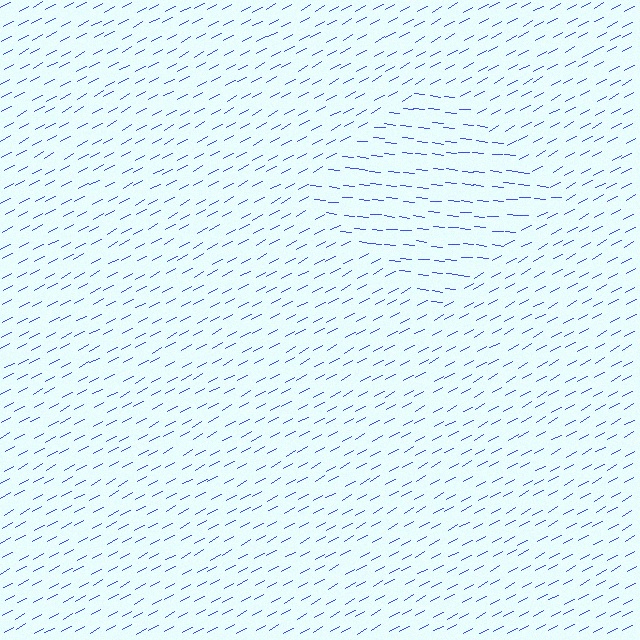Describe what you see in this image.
The image is filled with small blue line segments. A diamond region in the image has lines oriented differently from the surrounding lines, creating a visible texture boundary.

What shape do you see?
I see a diamond.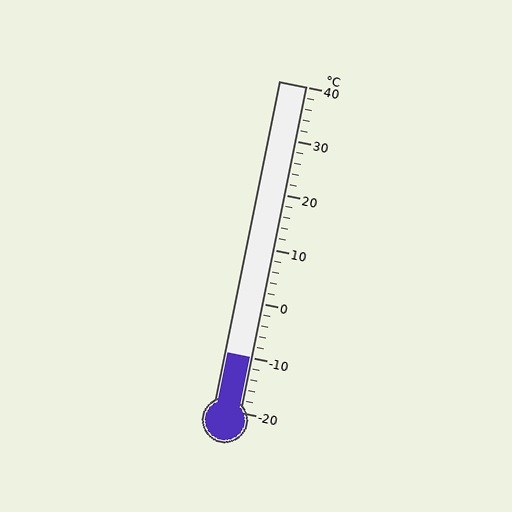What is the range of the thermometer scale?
The thermometer scale ranges from -20°C to 40°C.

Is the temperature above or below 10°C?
The temperature is below 10°C.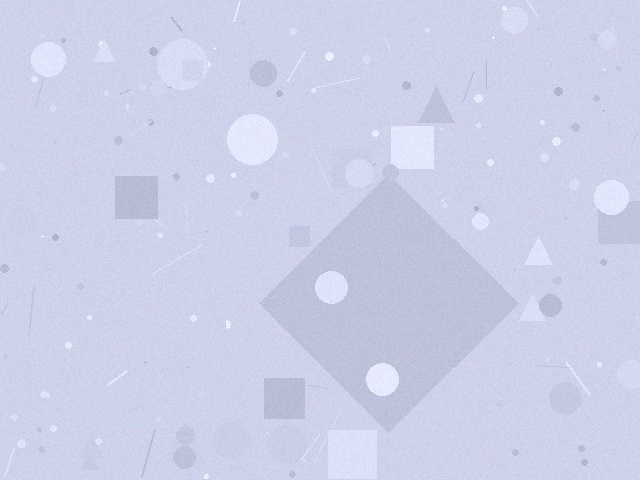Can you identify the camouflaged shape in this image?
The camouflaged shape is a diamond.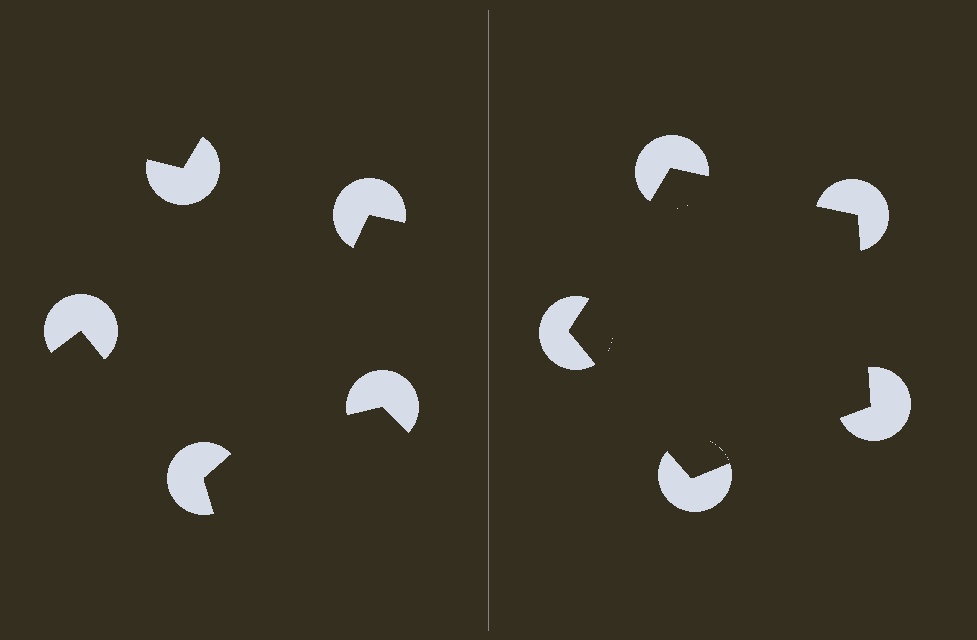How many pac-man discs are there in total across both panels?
10 — 5 on each side.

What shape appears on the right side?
An illusory pentagon.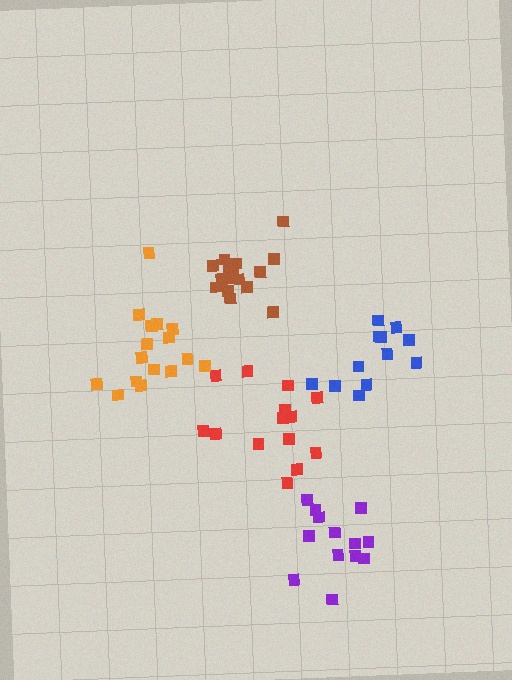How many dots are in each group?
Group 1: 14 dots, Group 2: 12 dots, Group 3: 16 dots, Group 4: 16 dots, Group 5: 13 dots (71 total).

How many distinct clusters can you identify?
There are 5 distinct clusters.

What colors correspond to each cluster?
The clusters are colored: red, blue, orange, brown, purple.